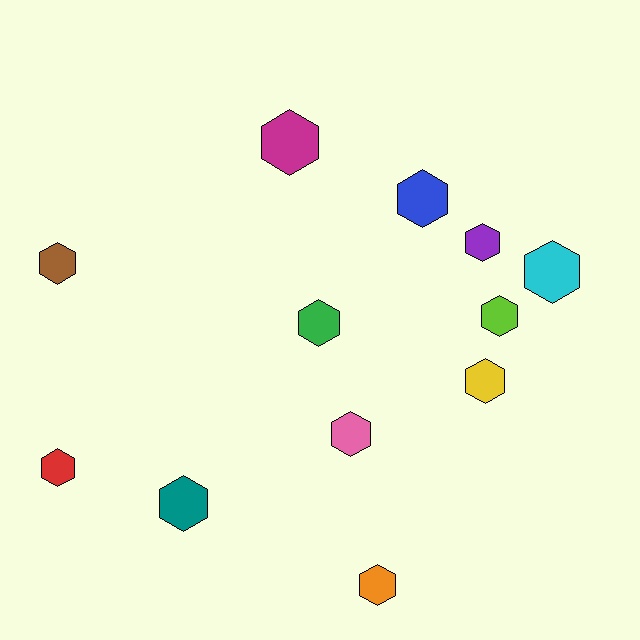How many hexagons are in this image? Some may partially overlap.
There are 12 hexagons.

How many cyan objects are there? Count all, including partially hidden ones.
There is 1 cyan object.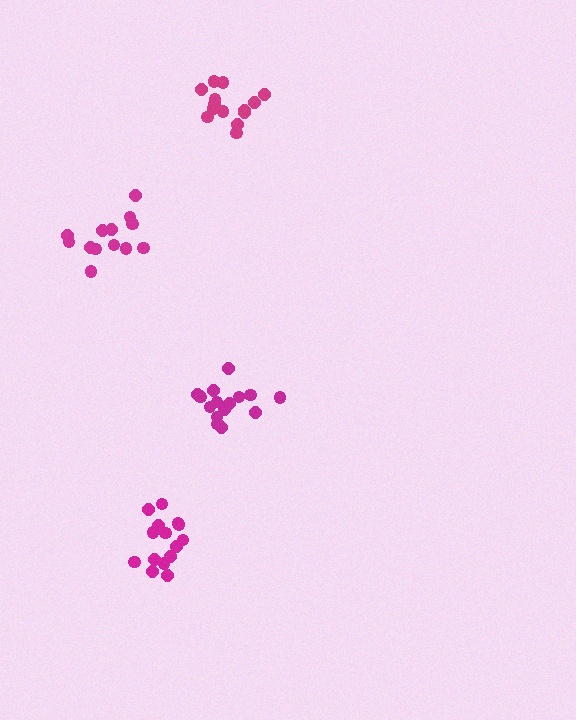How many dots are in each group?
Group 1: 16 dots, Group 2: 15 dots, Group 3: 13 dots, Group 4: 14 dots (58 total).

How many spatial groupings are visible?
There are 4 spatial groupings.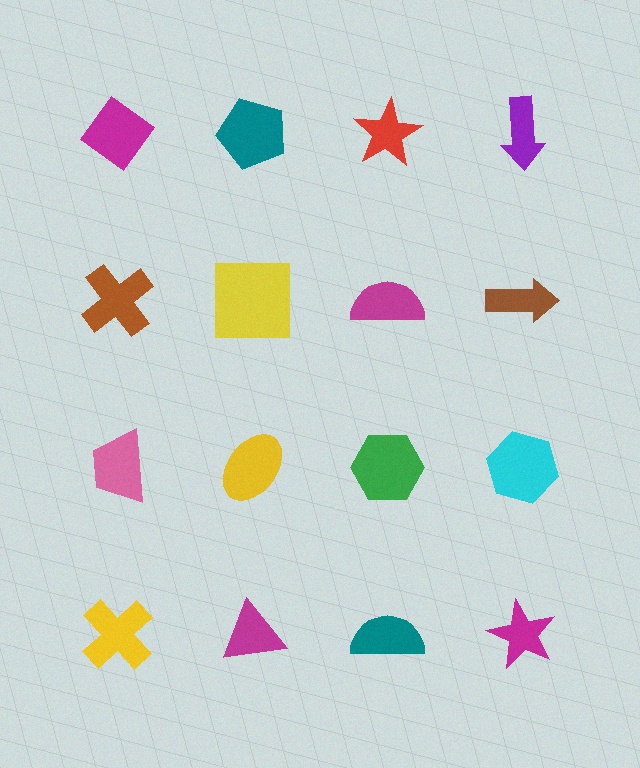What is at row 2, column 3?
A magenta semicircle.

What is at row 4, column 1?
A yellow cross.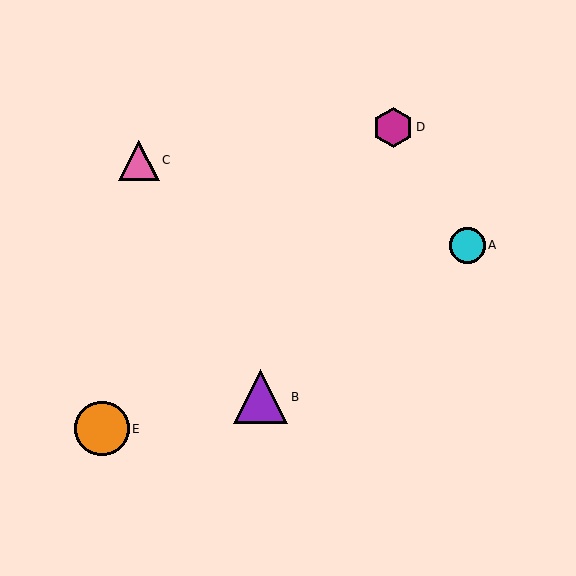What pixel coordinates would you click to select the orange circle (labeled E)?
Click at (102, 429) to select the orange circle E.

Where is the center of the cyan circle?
The center of the cyan circle is at (467, 245).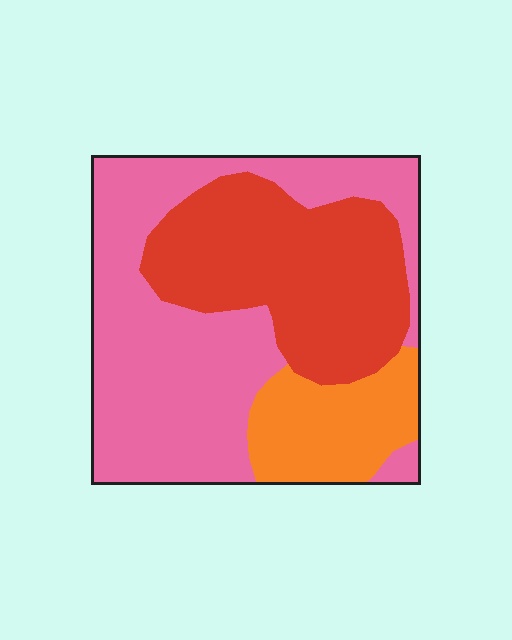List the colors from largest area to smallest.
From largest to smallest: pink, red, orange.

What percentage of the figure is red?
Red takes up between a quarter and a half of the figure.